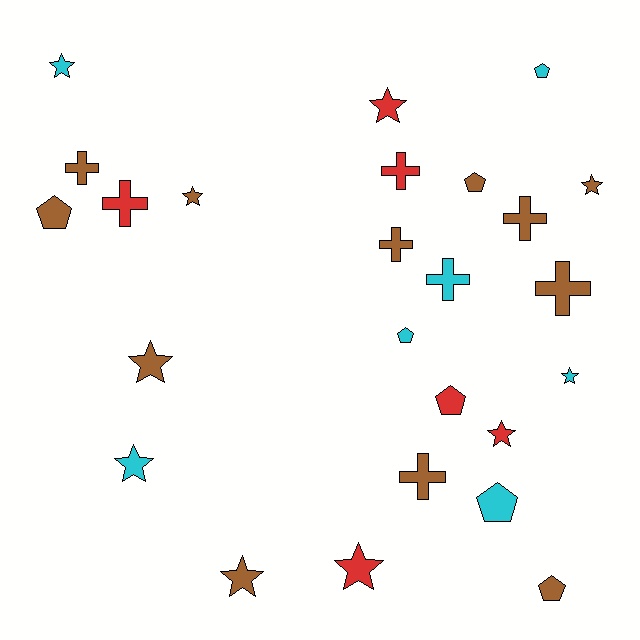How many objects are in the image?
There are 25 objects.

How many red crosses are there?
There are 2 red crosses.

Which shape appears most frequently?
Star, with 10 objects.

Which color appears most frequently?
Brown, with 12 objects.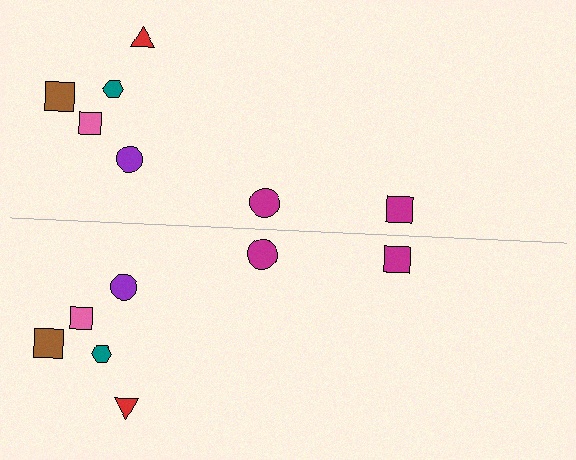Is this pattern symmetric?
Yes, this pattern has bilateral (reflection) symmetry.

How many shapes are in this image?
There are 14 shapes in this image.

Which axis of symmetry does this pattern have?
The pattern has a horizontal axis of symmetry running through the center of the image.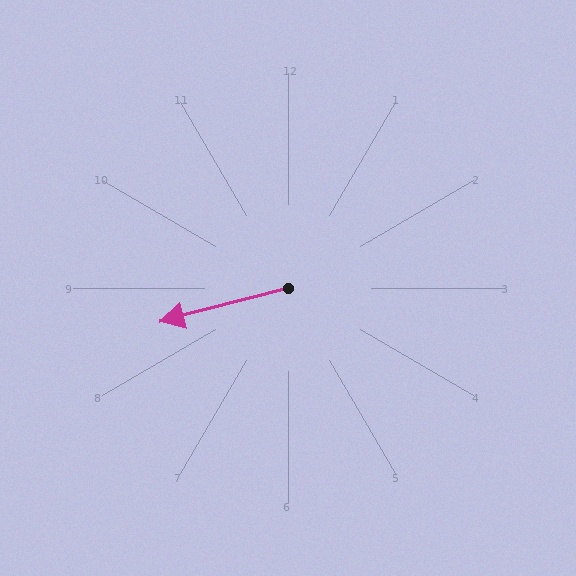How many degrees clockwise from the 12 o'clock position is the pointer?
Approximately 255 degrees.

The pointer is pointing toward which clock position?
Roughly 9 o'clock.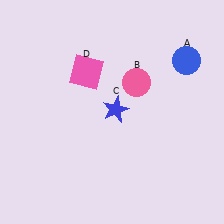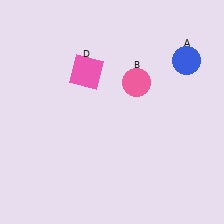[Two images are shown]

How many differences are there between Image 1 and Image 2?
There is 1 difference between the two images.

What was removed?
The blue star (C) was removed in Image 2.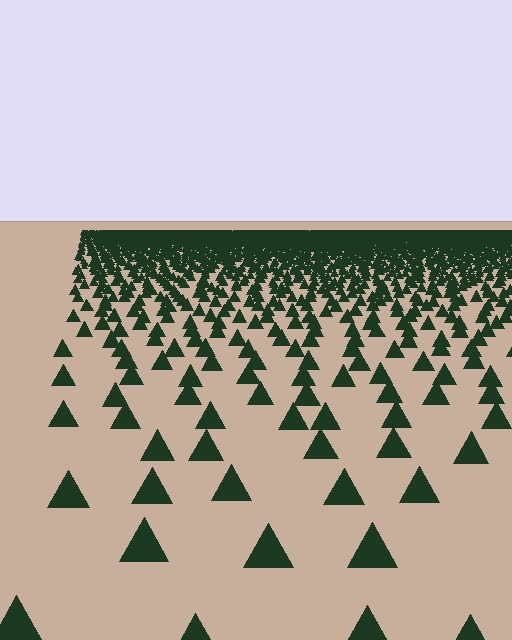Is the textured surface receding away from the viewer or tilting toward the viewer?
The surface is receding away from the viewer. Texture elements get smaller and denser toward the top.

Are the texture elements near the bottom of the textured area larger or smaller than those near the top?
Larger. Near the bottom, elements are closer to the viewer and appear at a bigger on-screen size.